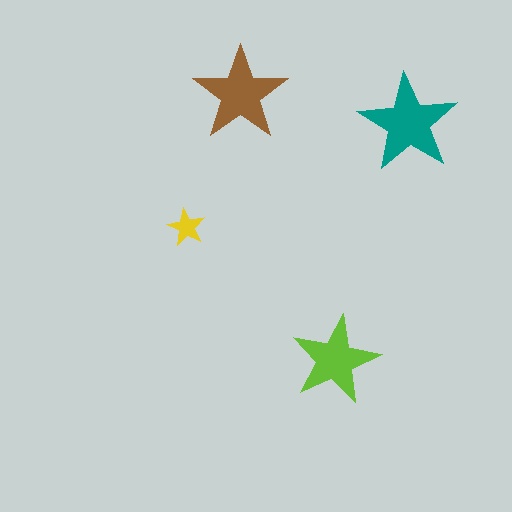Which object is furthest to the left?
The yellow star is leftmost.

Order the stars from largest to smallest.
the teal one, the brown one, the lime one, the yellow one.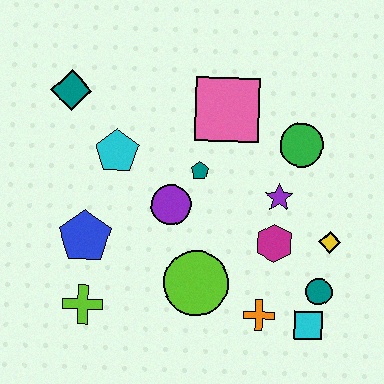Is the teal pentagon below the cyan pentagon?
Yes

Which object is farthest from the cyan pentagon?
The cyan square is farthest from the cyan pentagon.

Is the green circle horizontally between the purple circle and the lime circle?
No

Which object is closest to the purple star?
The magenta hexagon is closest to the purple star.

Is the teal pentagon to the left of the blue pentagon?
No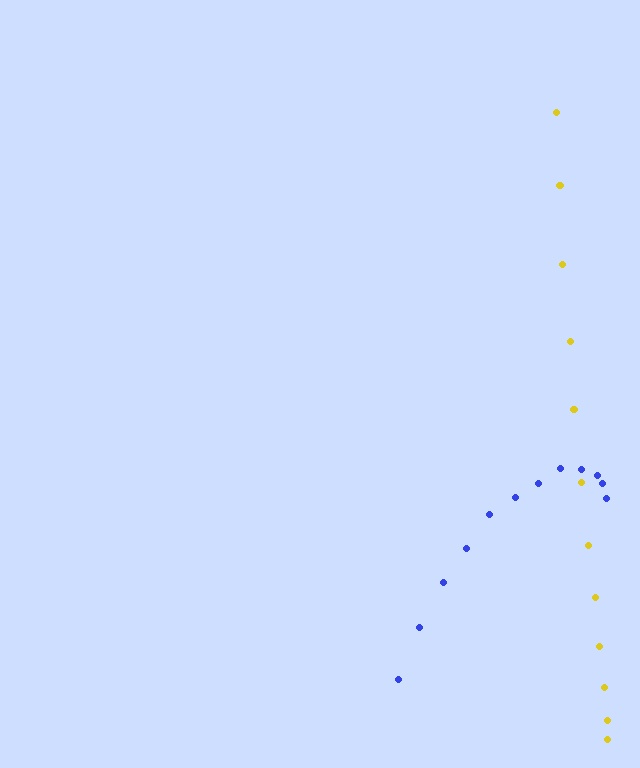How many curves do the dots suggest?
There are 2 distinct paths.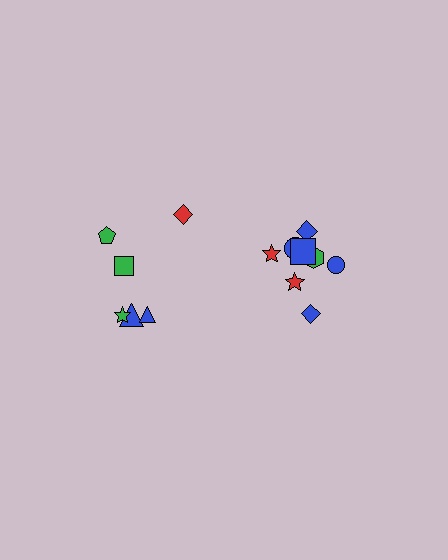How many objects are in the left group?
There are 6 objects.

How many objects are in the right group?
There are 8 objects.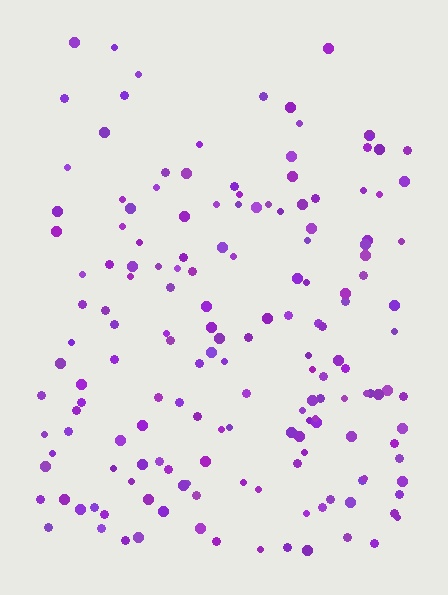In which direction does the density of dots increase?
From top to bottom, with the bottom side densest.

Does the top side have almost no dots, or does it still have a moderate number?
Still a moderate number, just noticeably fewer than the bottom.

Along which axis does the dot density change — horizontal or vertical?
Vertical.